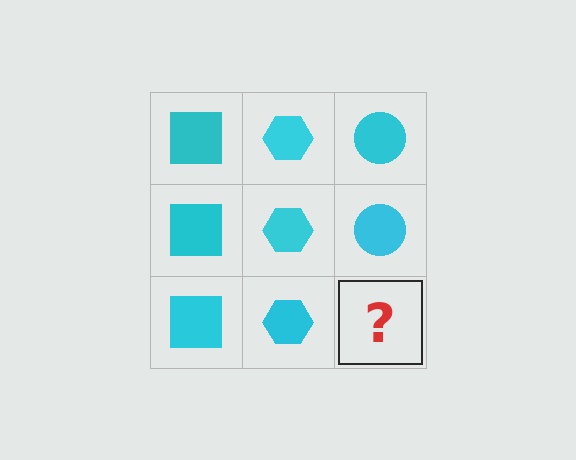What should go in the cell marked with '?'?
The missing cell should contain a cyan circle.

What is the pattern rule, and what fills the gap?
The rule is that each column has a consistent shape. The gap should be filled with a cyan circle.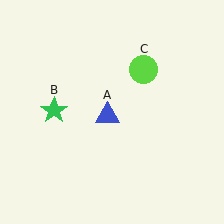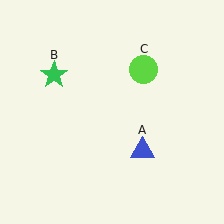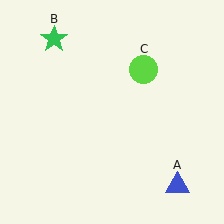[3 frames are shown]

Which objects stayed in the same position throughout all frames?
Lime circle (object C) remained stationary.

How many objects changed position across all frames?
2 objects changed position: blue triangle (object A), green star (object B).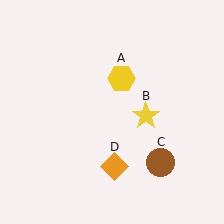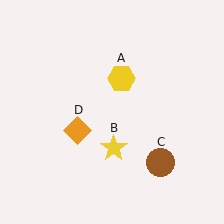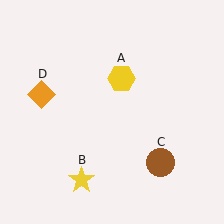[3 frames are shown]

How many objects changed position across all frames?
2 objects changed position: yellow star (object B), orange diamond (object D).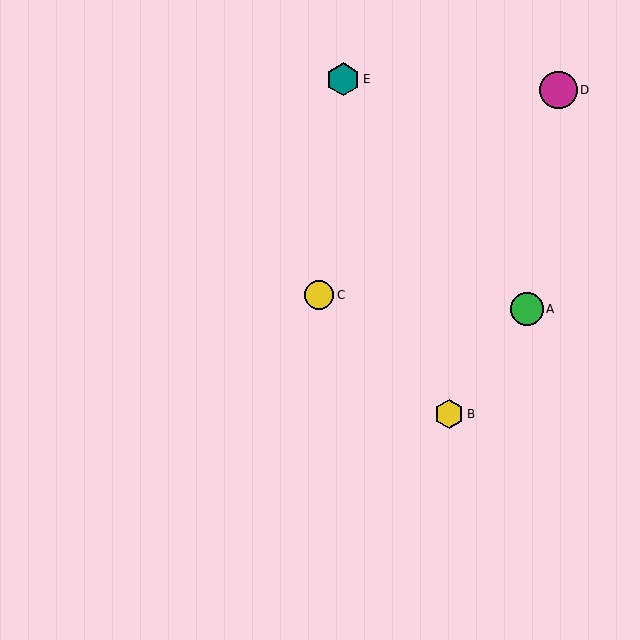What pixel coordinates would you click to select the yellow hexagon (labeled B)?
Click at (449, 414) to select the yellow hexagon B.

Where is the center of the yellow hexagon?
The center of the yellow hexagon is at (449, 414).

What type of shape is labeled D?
Shape D is a magenta circle.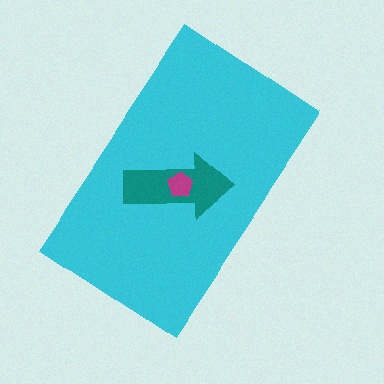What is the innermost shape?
The magenta pentagon.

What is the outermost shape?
The cyan rectangle.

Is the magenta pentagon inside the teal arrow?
Yes.